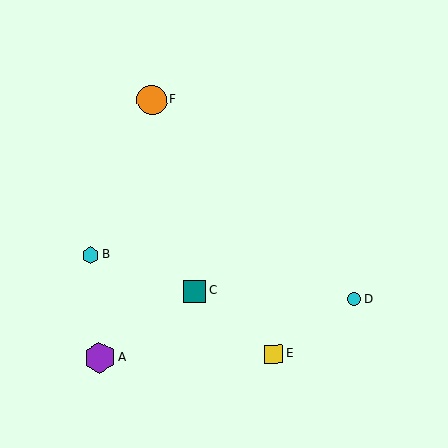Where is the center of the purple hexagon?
The center of the purple hexagon is at (100, 358).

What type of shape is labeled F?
Shape F is an orange circle.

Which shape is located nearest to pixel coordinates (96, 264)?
The cyan hexagon (labeled B) at (91, 255) is nearest to that location.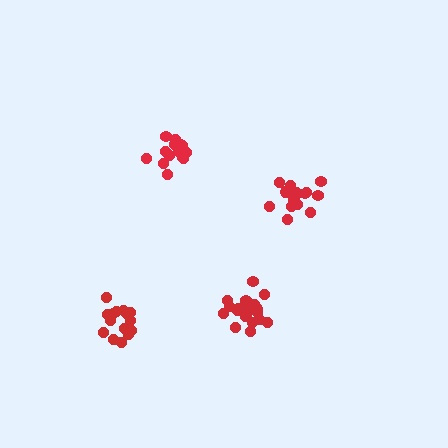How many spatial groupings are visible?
There are 4 spatial groupings.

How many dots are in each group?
Group 1: 16 dots, Group 2: 20 dots, Group 3: 15 dots, Group 4: 16 dots (67 total).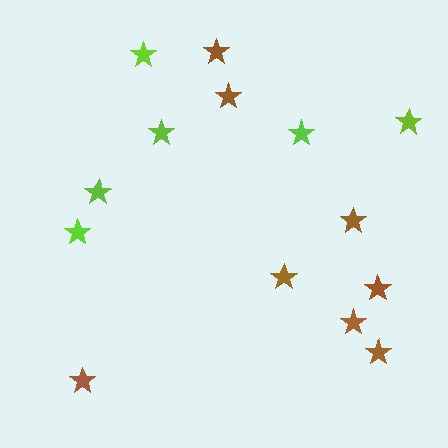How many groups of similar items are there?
There are 2 groups: one group of brown stars (8) and one group of lime stars (6).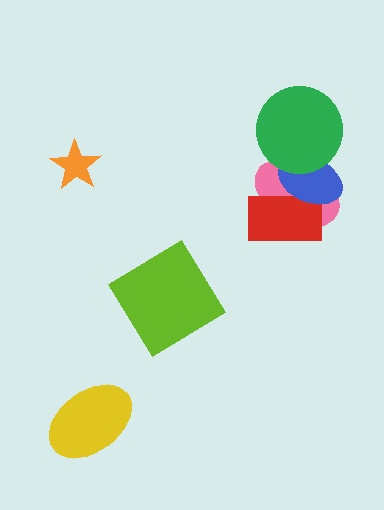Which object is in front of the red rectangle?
The blue ellipse is in front of the red rectangle.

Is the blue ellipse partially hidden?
Yes, it is partially covered by another shape.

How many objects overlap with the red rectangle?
2 objects overlap with the red rectangle.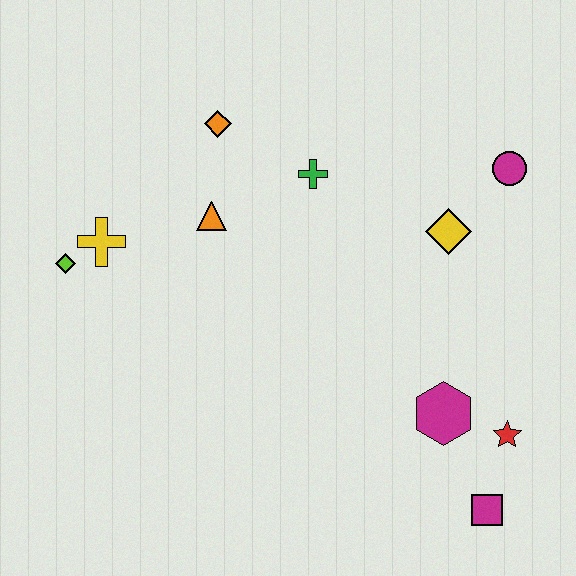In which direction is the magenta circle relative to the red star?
The magenta circle is above the red star.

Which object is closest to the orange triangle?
The orange diamond is closest to the orange triangle.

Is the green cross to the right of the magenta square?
No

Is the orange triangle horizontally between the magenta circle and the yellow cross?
Yes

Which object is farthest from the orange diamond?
The magenta square is farthest from the orange diamond.